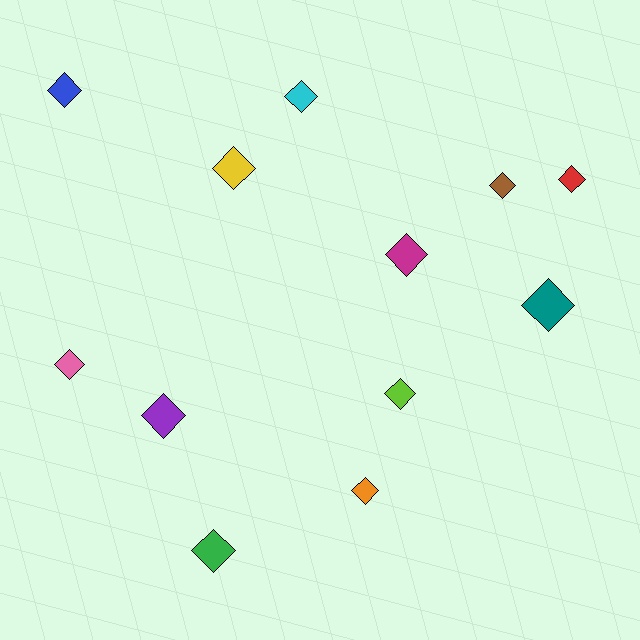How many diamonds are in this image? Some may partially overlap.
There are 12 diamonds.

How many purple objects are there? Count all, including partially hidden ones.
There is 1 purple object.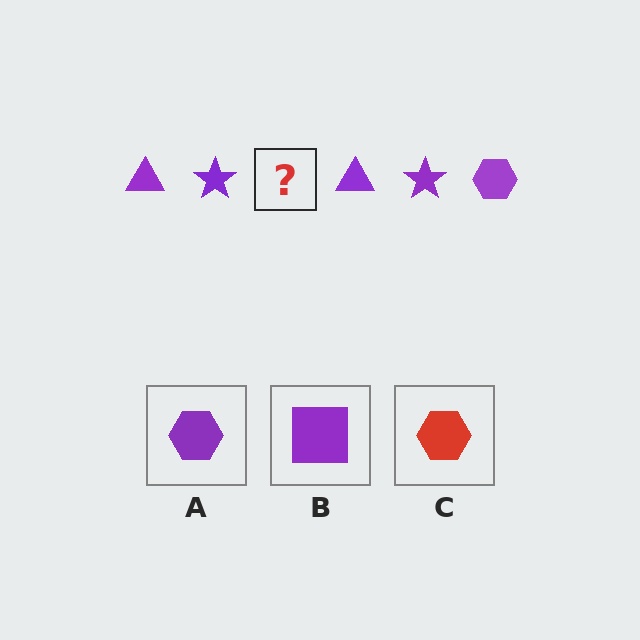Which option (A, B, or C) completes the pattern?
A.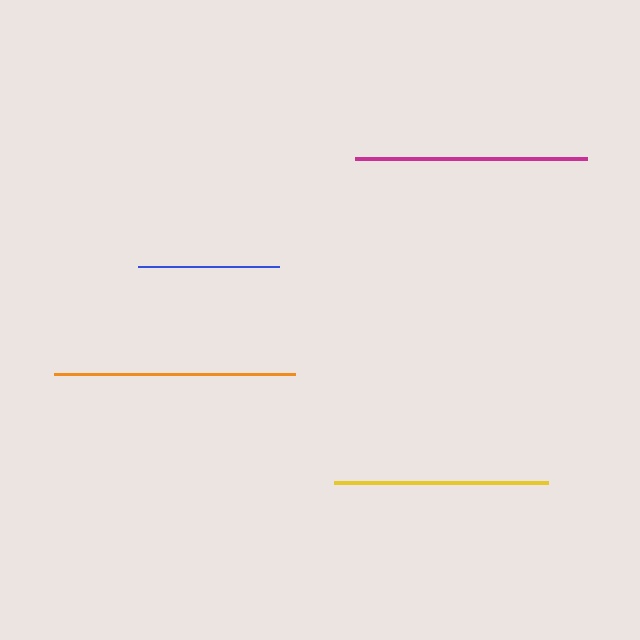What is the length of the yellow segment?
The yellow segment is approximately 214 pixels long.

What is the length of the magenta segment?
The magenta segment is approximately 232 pixels long.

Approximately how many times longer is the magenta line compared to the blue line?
The magenta line is approximately 1.6 times the length of the blue line.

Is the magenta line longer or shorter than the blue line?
The magenta line is longer than the blue line.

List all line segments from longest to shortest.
From longest to shortest: orange, magenta, yellow, blue.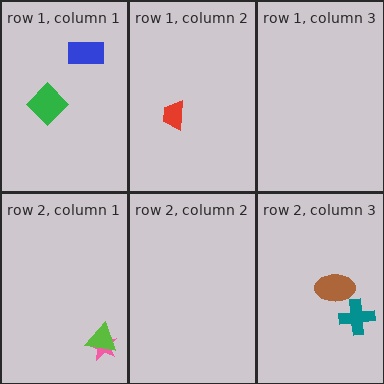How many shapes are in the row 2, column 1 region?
2.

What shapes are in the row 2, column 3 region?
The brown ellipse, the teal cross.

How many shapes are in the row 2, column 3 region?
2.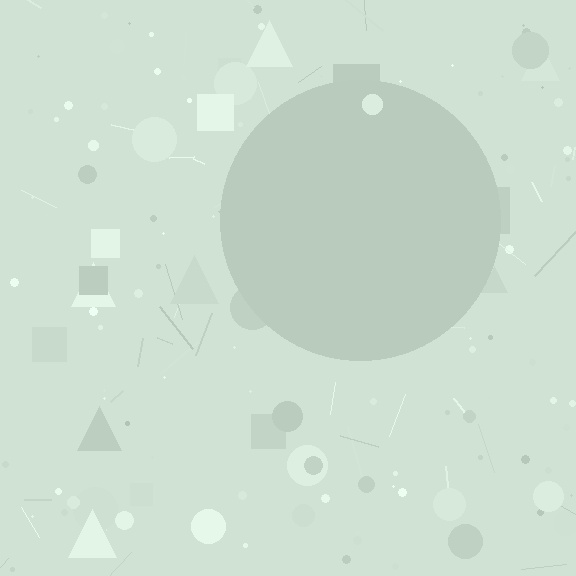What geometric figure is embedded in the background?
A circle is embedded in the background.